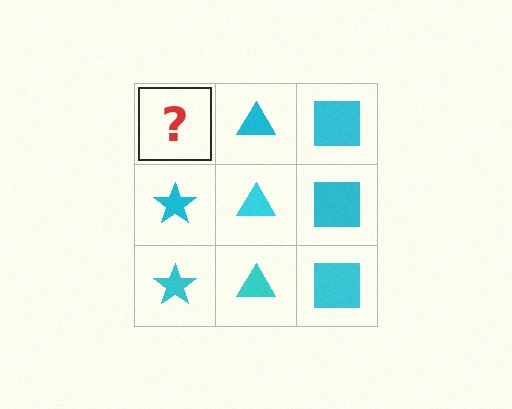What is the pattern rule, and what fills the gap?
The rule is that each column has a consistent shape. The gap should be filled with a cyan star.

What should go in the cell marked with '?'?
The missing cell should contain a cyan star.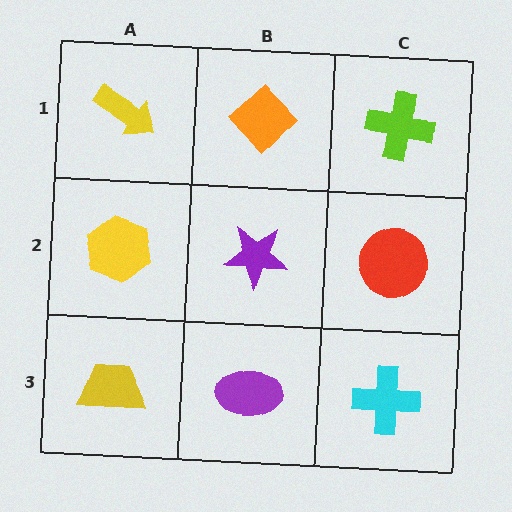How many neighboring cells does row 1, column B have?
3.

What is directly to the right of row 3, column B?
A cyan cross.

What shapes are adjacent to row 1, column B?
A purple star (row 2, column B), a yellow arrow (row 1, column A), a lime cross (row 1, column C).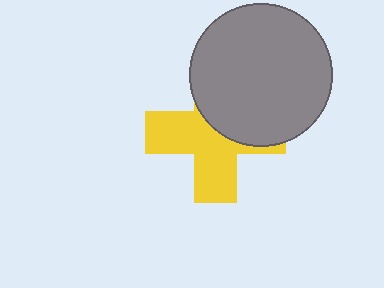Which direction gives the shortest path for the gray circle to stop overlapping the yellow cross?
Moving toward the upper-right gives the shortest separation.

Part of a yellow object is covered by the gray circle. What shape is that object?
It is a cross.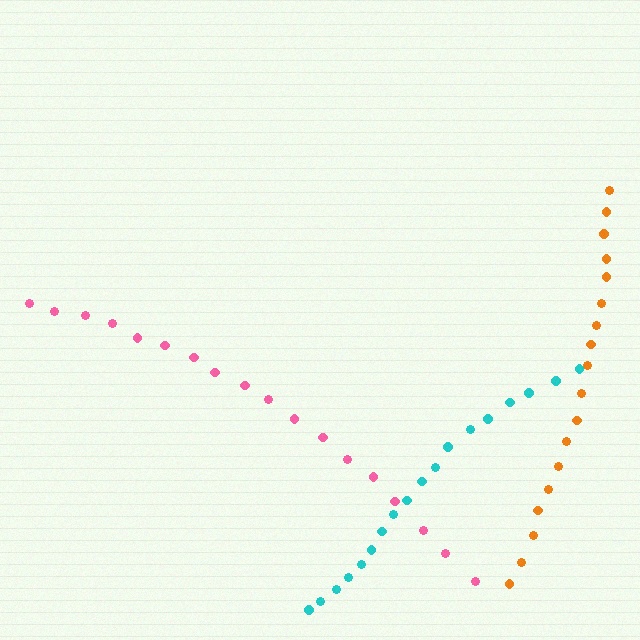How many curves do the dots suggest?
There are 3 distinct paths.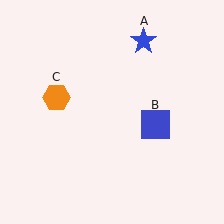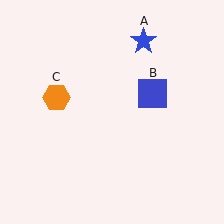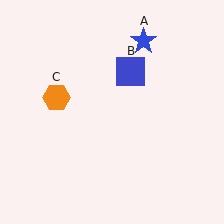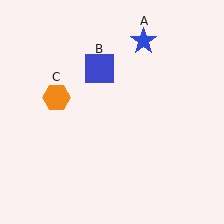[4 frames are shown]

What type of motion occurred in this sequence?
The blue square (object B) rotated counterclockwise around the center of the scene.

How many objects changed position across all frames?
1 object changed position: blue square (object B).